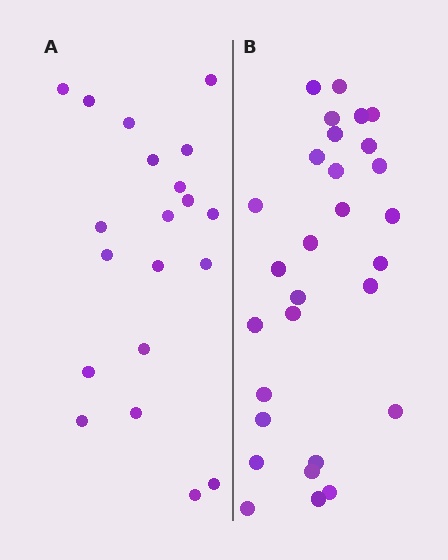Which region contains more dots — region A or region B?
Region B (the right region) has more dots.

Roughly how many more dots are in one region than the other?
Region B has roughly 8 or so more dots than region A.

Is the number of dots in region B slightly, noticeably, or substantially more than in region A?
Region B has substantially more. The ratio is roughly 1.4 to 1.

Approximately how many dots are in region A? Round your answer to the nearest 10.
About 20 dots.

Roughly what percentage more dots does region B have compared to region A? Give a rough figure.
About 45% more.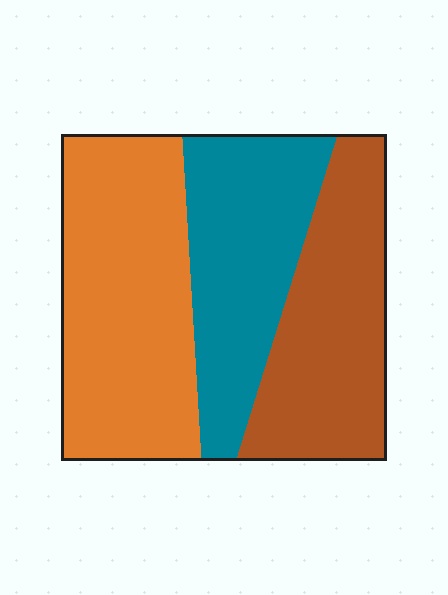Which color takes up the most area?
Orange, at roughly 40%.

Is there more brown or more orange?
Orange.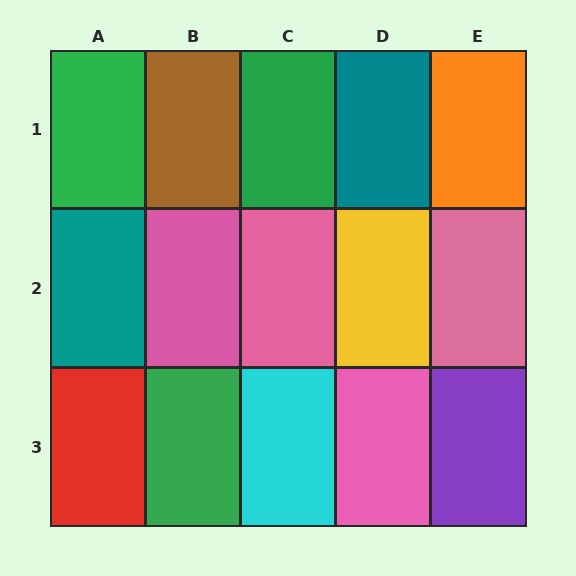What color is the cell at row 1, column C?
Green.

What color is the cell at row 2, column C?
Pink.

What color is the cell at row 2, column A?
Teal.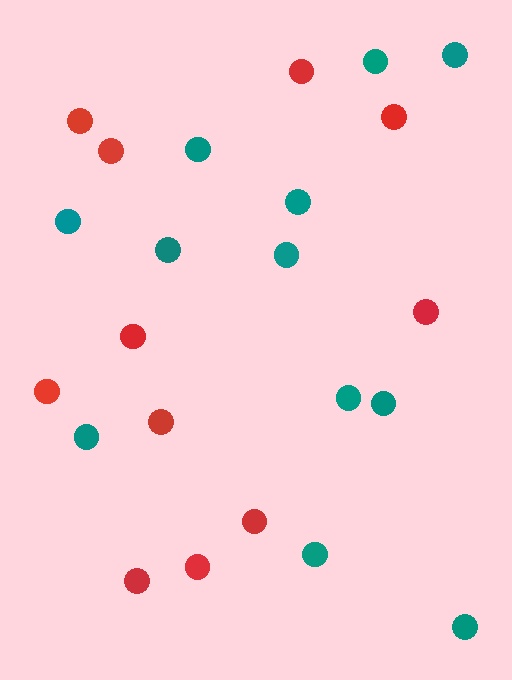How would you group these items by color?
There are 2 groups: one group of teal circles (12) and one group of red circles (11).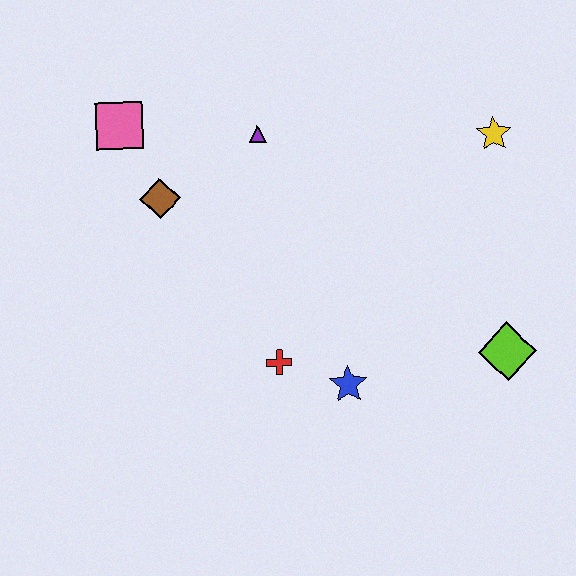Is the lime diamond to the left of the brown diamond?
No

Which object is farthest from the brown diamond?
The lime diamond is farthest from the brown diamond.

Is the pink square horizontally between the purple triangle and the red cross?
No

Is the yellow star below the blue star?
No